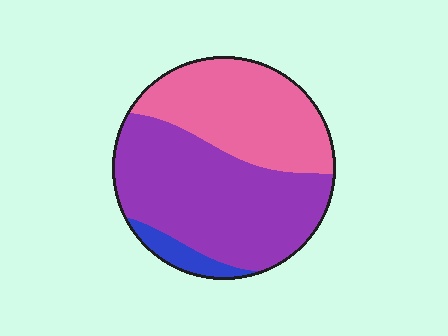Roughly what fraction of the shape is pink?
Pink covers 39% of the shape.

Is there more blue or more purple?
Purple.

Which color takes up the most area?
Purple, at roughly 55%.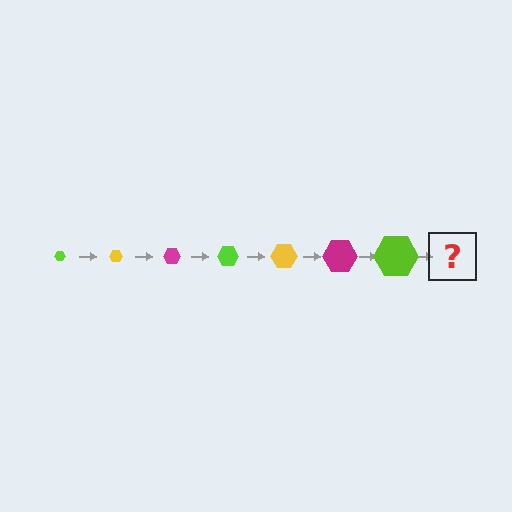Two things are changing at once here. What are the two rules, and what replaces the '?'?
The two rules are that the hexagon grows larger each step and the color cycles through lime, yellow, and magenta. The '?' should be a yellow hexagon, larger than the previous one.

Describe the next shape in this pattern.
It should be a yellow hexagon, larger than the previous one.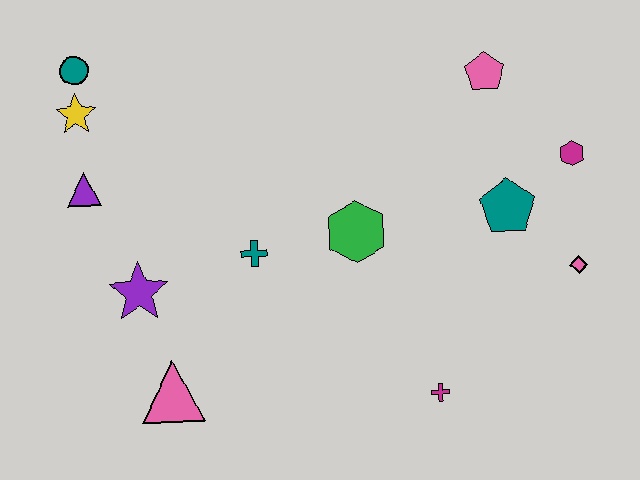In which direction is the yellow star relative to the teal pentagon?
The yellow star is to the left of the teal pentagon.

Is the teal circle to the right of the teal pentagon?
No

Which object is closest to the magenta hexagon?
The teal pentagon is closest to the magenta hexagon.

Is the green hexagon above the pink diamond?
Yes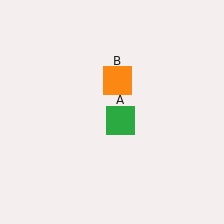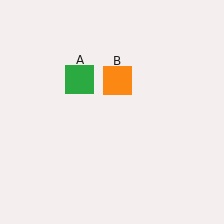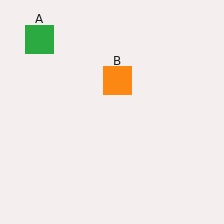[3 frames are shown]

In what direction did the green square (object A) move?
The green square (object A) moved up and to the left.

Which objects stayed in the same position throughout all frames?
Orange square (object B) remained stationary.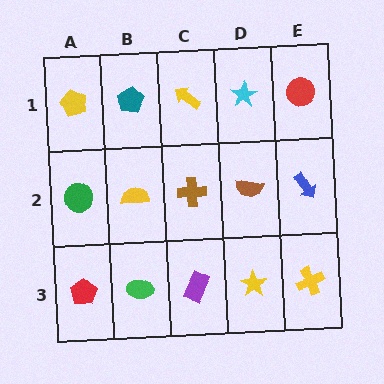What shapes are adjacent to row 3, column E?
A blue arrow (row 2, column E), a yellow star (row 3, column D).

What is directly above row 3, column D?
A brown semicircle.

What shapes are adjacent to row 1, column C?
A brown cross (row 2, column C), a teal pentagon (row 1, column B), a cyan star (row 1, column D).